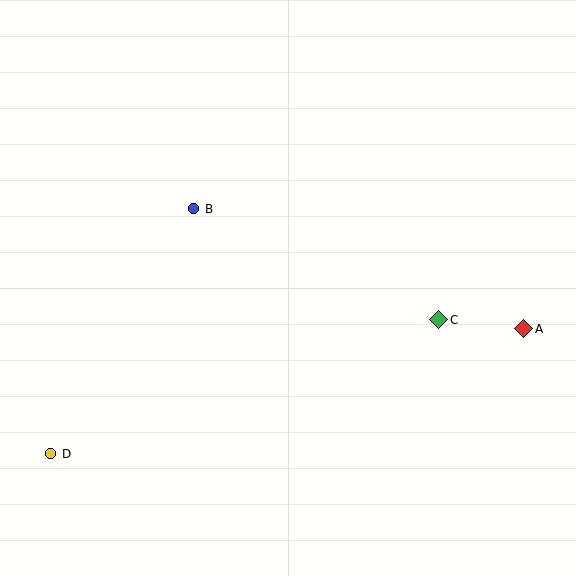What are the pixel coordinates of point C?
Point C is at (439, 320).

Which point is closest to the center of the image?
Point B at (194, 209) is closest to the center.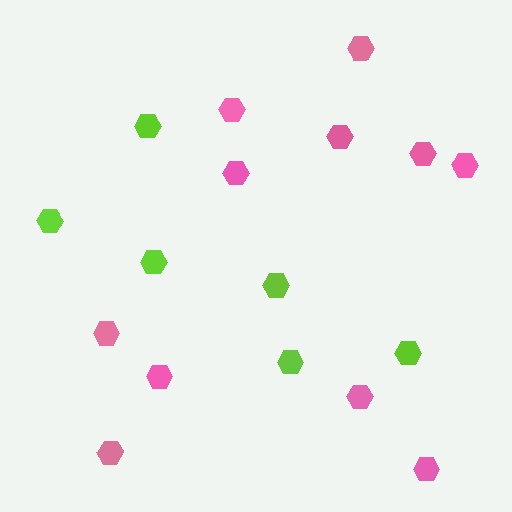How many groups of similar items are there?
There are 2 groups: one group of pink hexagons (11) and one group of lime hexagons (6).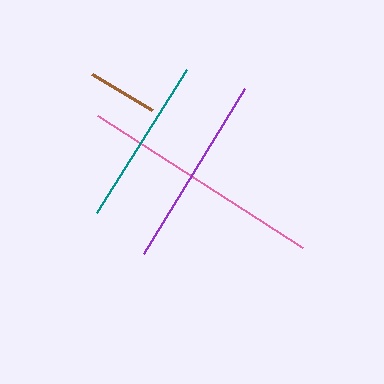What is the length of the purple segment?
The purple segment is approximately 194 pixels long.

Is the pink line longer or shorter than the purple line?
The pink line is longer than the purple line.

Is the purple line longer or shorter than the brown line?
The purple line is longer than the brown line.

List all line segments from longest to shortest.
From longest to shortest: pink, purple, teal, brown.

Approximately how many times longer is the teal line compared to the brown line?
The teal line is approximately 2.4 times the length of the brown line.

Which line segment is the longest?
The pink line is the longest at approximately 244 pixels.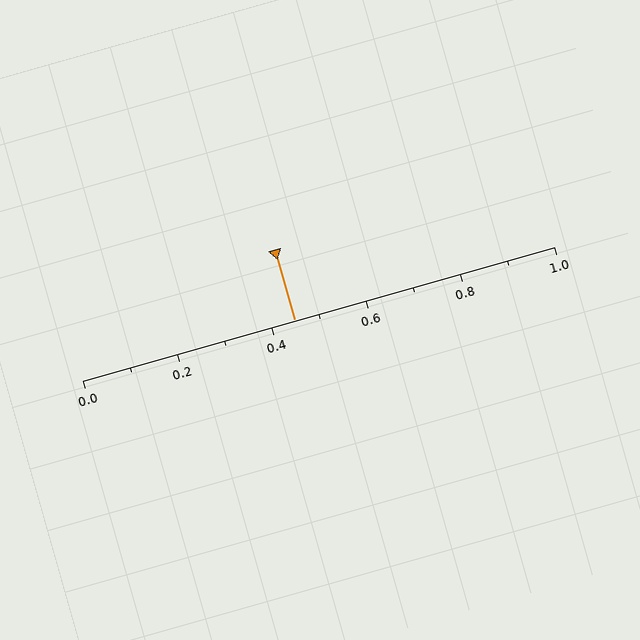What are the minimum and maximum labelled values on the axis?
The axis runs from 0.0 to 1.0.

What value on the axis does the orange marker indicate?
The marker indicates approximately 0.45.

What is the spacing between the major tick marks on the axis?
The major ticks are spaced 0.2 apart.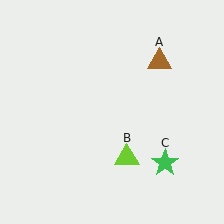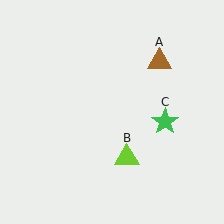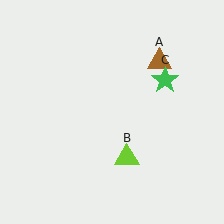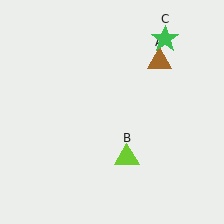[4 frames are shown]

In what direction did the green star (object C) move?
The green star (object C) moved up.